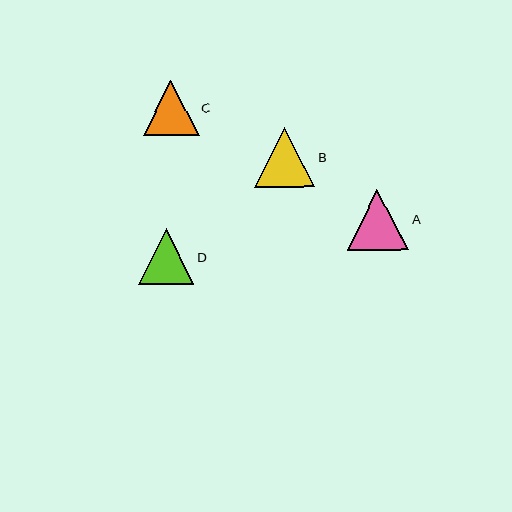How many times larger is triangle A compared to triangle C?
Triangle A is approximately 1.1 times the size of triangle C.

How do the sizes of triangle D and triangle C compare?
Triangle D and triangle C are approximately the same size.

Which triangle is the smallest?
Triangle C is the smallest with a size of approximately 55 pixels.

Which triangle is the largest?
Triangle A is the largest with a size of approximately 62 pixels.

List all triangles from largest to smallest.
From largest to smallest: A, B, D, C.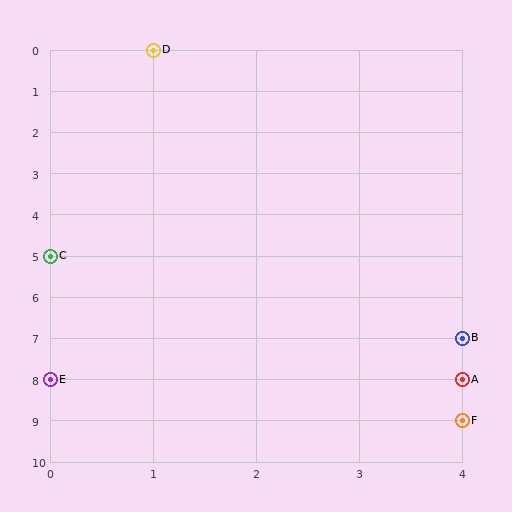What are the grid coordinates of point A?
Point A is at grid coordinates (4, 8).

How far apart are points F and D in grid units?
Points F and D are 3 columns and 9 rows apart (about 9.5 grid units diagonally).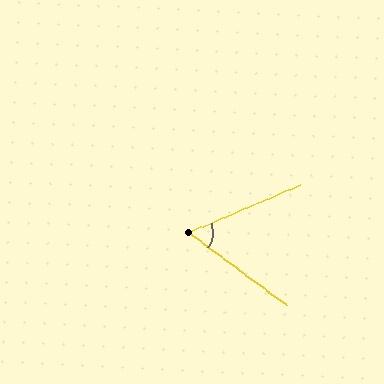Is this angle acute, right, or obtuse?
It is acute.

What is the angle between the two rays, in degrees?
Approximately 60 degrees.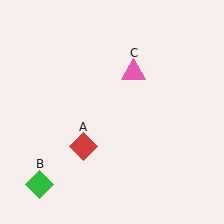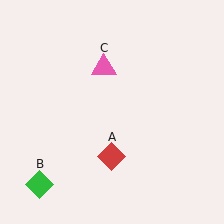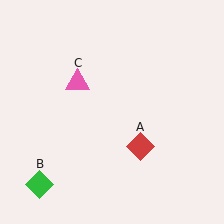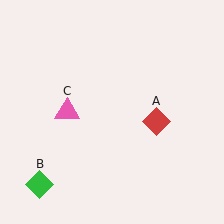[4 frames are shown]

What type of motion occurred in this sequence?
The red diamond (object A), pink triangle (object C) rotated counterclockwise around the center of the scene.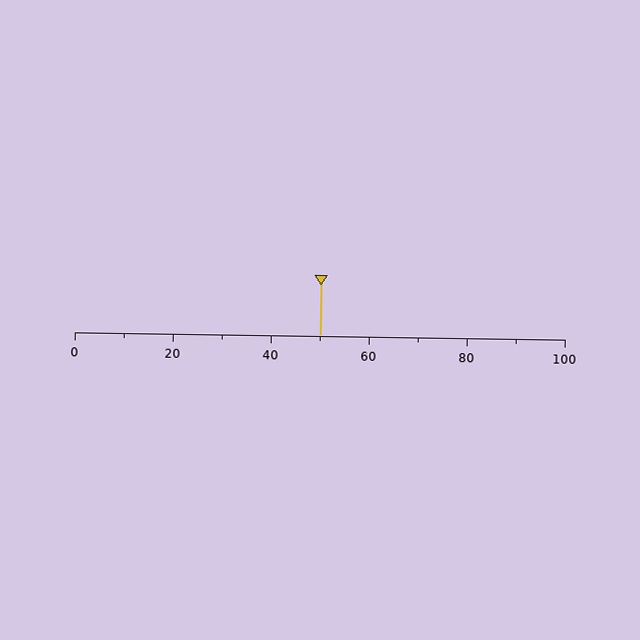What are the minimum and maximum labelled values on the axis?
The axis runs from 0 to 100.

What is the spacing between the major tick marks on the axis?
The major ticks are spaced 20 apart.